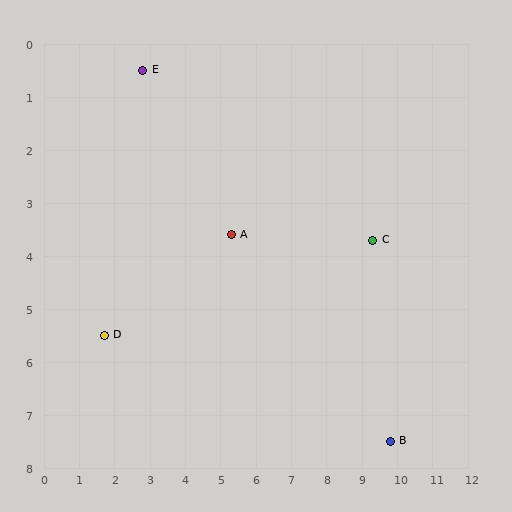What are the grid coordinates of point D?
Point D is at approximately (1.7, 5.5).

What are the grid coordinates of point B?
Point B is at approximately (9.8, 7.5).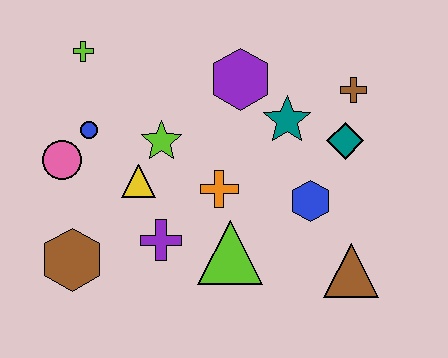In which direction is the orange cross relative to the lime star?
The orange cross is to the right of the lime star.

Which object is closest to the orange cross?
The lime triangle is closest to the orange cross.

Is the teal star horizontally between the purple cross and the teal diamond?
Yes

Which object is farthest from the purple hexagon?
The brown hexagon is farthest from the purple hexagon.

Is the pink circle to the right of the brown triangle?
No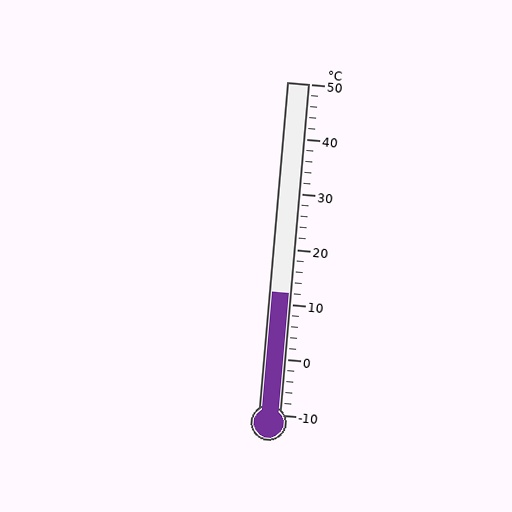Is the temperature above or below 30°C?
The temperature is below 30°C.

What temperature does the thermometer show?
The thermometer shows approximately 12°C.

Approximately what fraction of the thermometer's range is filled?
The thermometer is filled to approximately 35% of its range.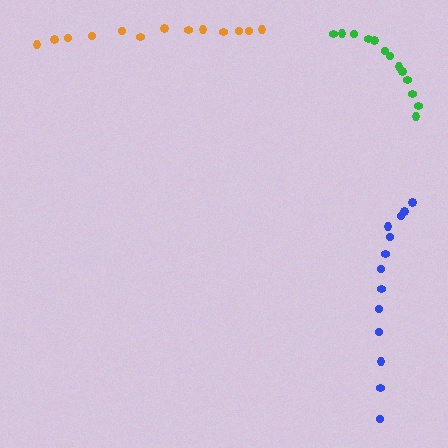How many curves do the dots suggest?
There are 3 distinct paths.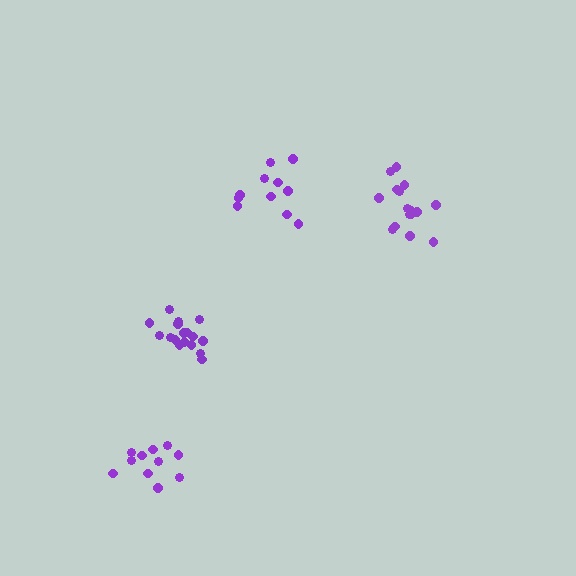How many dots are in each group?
Group 1: 11 dots, Group 2: 11 dots, Group 3: 17 dots, Group 4: 17 dots (56 total).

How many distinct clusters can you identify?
There are 4 distinct clusters.